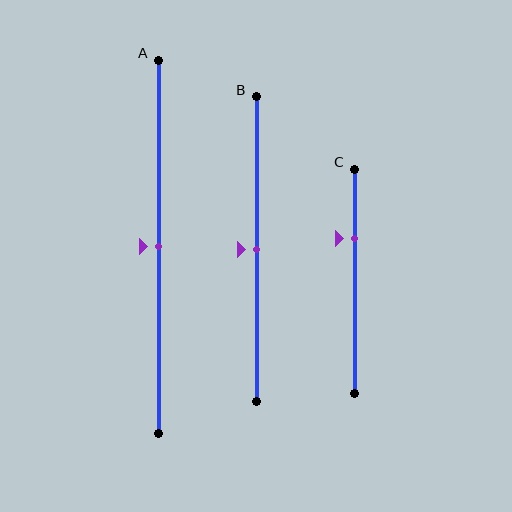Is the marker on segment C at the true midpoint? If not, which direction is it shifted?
No, the marker on segment C is shifted upward by about 19% of the segment length.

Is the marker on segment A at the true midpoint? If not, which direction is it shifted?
Yes, the marker on segment A is at the true midpoint.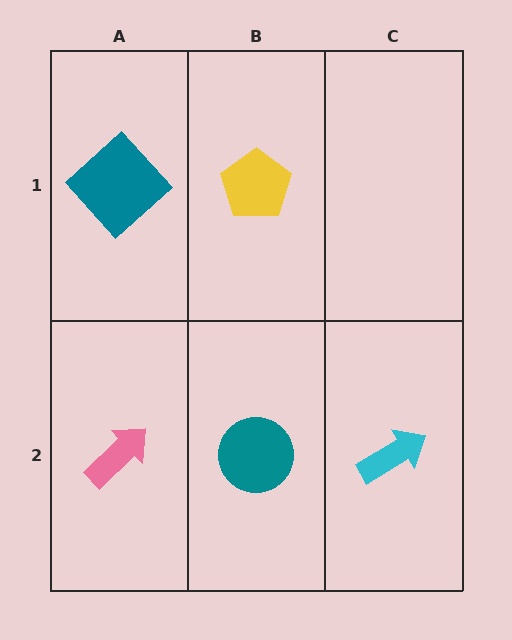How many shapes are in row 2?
3 shapes.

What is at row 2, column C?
A cyan arrow.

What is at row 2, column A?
A pink arrow.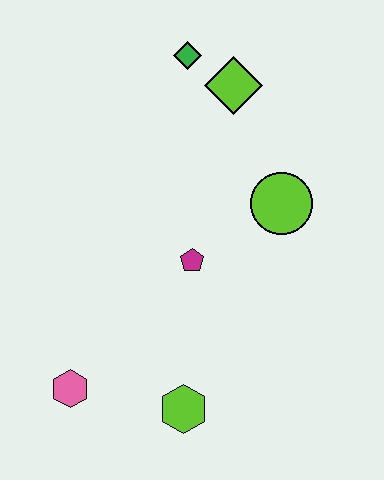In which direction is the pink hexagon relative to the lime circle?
The pink hexagon is to the left of the lime circle.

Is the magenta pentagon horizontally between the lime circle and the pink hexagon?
Yes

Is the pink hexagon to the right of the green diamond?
No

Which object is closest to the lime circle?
The magenta pentagon is closest to the lime circle.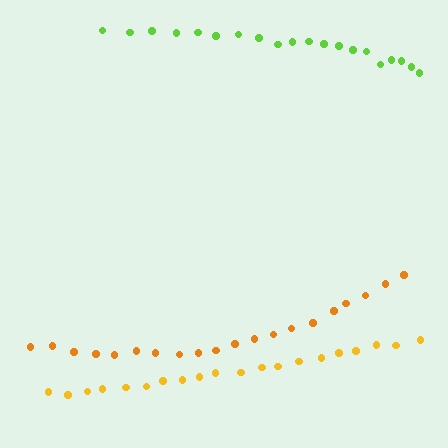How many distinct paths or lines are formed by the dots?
There are 3 distinct paths.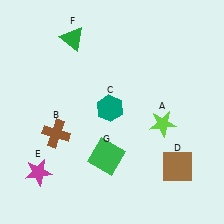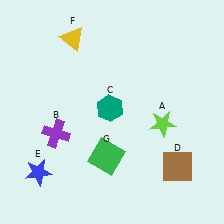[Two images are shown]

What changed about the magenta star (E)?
In Image 1, E is magenta. In Image 2, it changed to blue.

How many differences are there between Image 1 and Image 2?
There are 3 differences between the two images.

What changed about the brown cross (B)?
In Image 1, B is brown. In Image 2, it changed to purple.